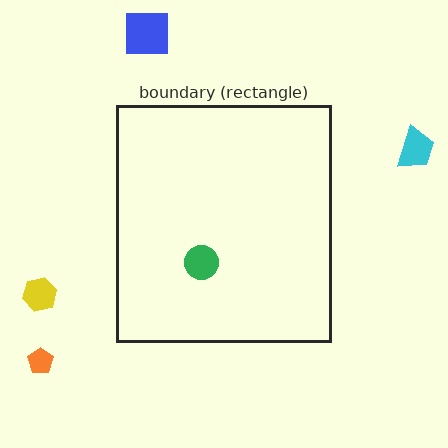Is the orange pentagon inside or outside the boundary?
Outside.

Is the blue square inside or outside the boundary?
Outside.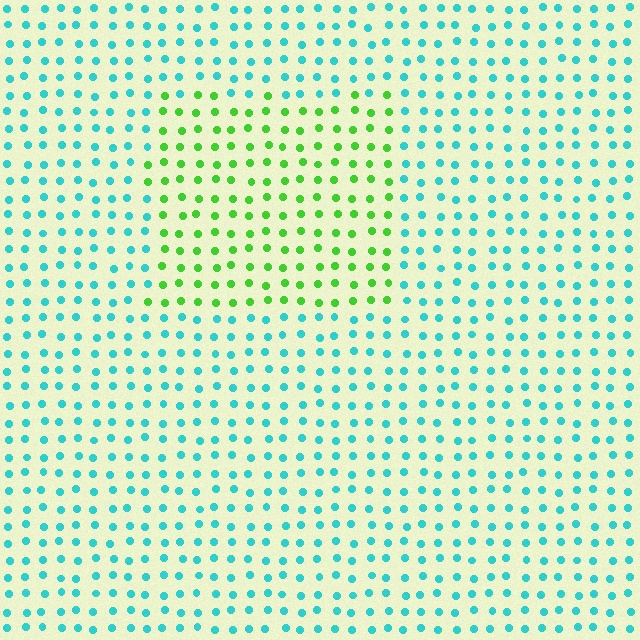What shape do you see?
I see a rectangle.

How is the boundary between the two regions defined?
The boundary is defined purely by a slight shift in hue (about 65 degrees). Spacing, size, and orientation are identical on both sides.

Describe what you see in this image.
The image is filled with small cyan elements in a uniform arrangement. A rectangle-shaped region is visible where the elements are tinted to a slightly different hue, forming a subtle color boundary.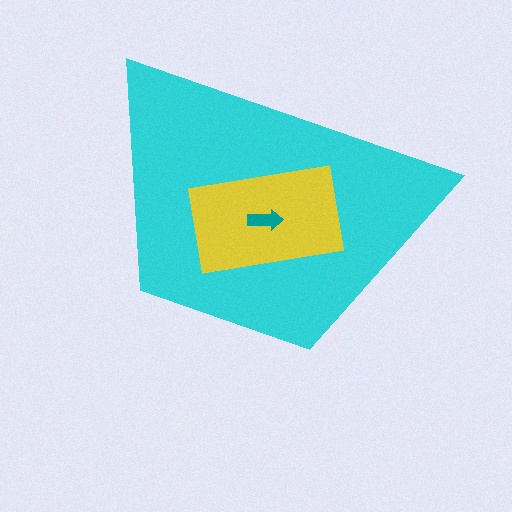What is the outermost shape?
The cyan trapezoid.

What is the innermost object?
The teal arrow.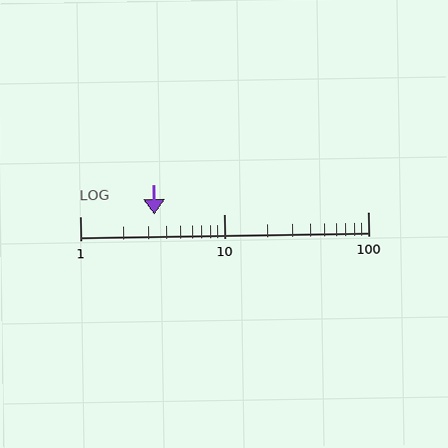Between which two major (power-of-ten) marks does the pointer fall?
The pointer is between 1 and 10.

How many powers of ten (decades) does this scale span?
The scale spans 2 decades, from 1 to 100.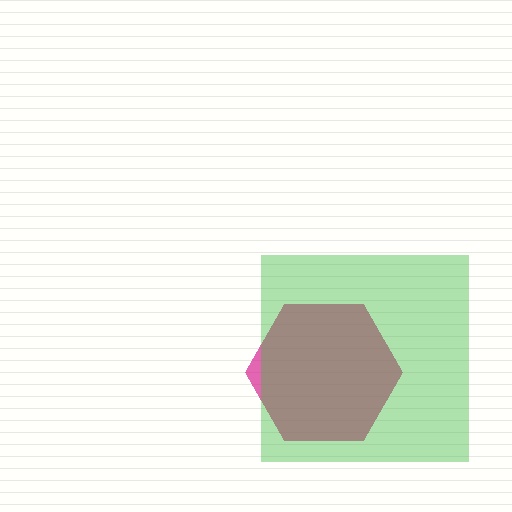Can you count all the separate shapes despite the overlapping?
Yes, there are 2 separate shapes.